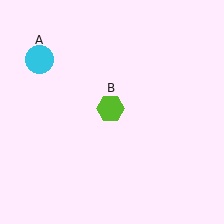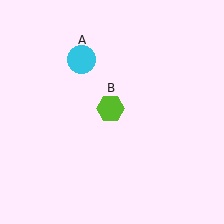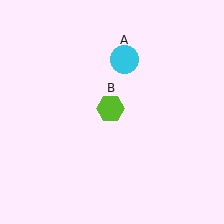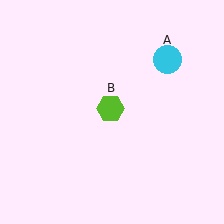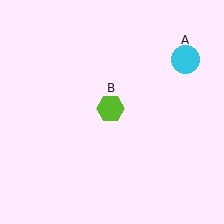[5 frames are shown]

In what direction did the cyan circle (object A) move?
The cyan circle (object A) moved right.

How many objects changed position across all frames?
1 object changed position: cyan circle (object A).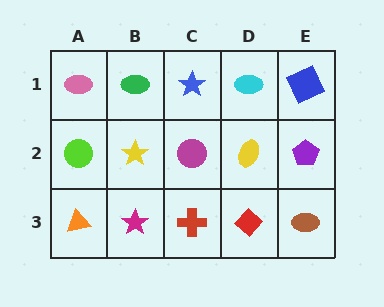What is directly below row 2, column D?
A red diamond.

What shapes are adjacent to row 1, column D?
A yellow ellipse (row 2, column D), a blue star (row 1, column C), a blue square (row 1, column E).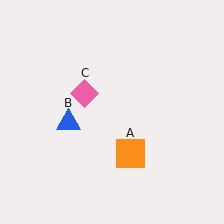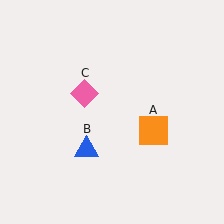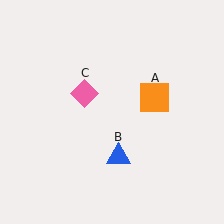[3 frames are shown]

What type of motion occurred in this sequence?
The orange square (object A), blue triangle (object B) rotated counterclockwise around the center of the scene.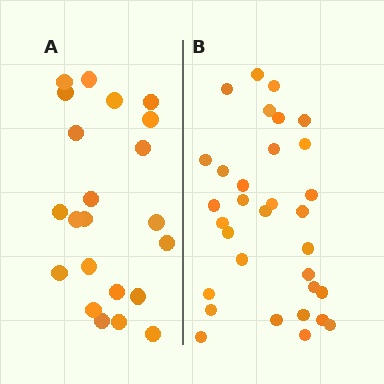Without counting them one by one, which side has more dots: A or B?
Region B (the right region) has more dots.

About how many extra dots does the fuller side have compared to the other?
Region B has roughly 10 or so more dots than region A.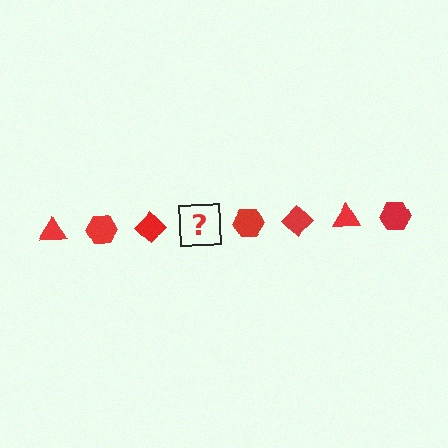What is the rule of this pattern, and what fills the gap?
The rule is that the pattern cycles through triangle, hexagon, diamond shapes in red. The gap should be filled with a red triangle.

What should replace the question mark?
The question mark should be replaced with a red triangle.